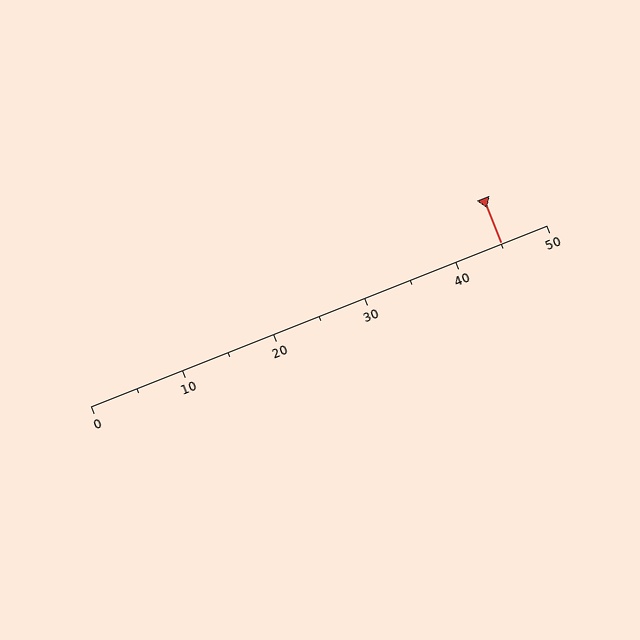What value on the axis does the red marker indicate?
The marker indicates approximately 45.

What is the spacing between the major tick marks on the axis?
The major ticks are spaced 10 apart.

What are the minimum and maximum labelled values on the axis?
The axis runs from 0 to 50.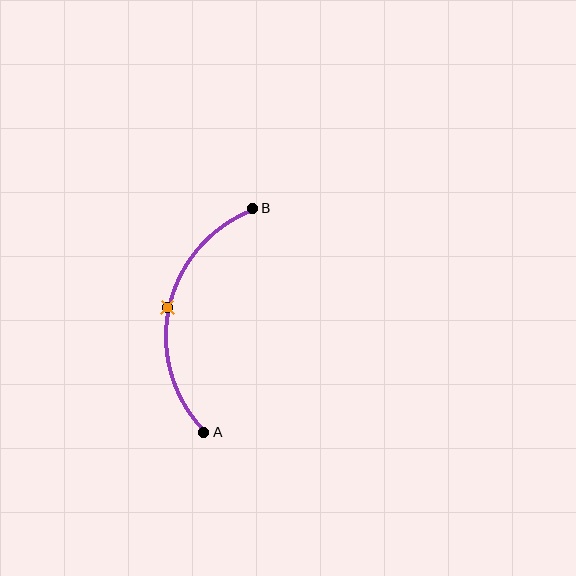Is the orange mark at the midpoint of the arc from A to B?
Yes. The orange mark lies on the arc at equal arc-length from both A and B — it is the arc midpoint.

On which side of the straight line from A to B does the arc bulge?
The arc bulges to the left of the straight line connecting A and B.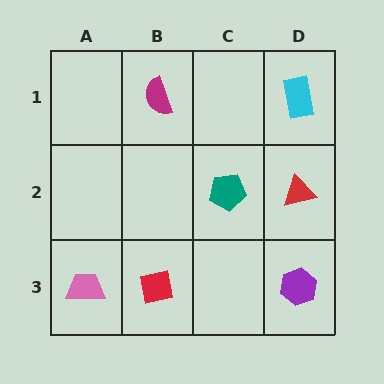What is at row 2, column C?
A teal pentagon.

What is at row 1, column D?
A cyan rectangle.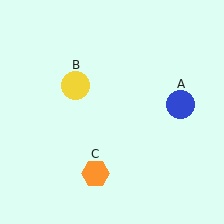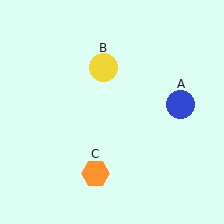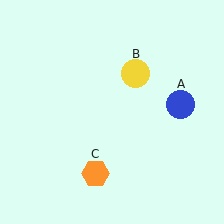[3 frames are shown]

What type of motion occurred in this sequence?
The yellow circle (object B) rotated clockwise around the center of the scene.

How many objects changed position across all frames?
1 object changed position: yellow circle (object B).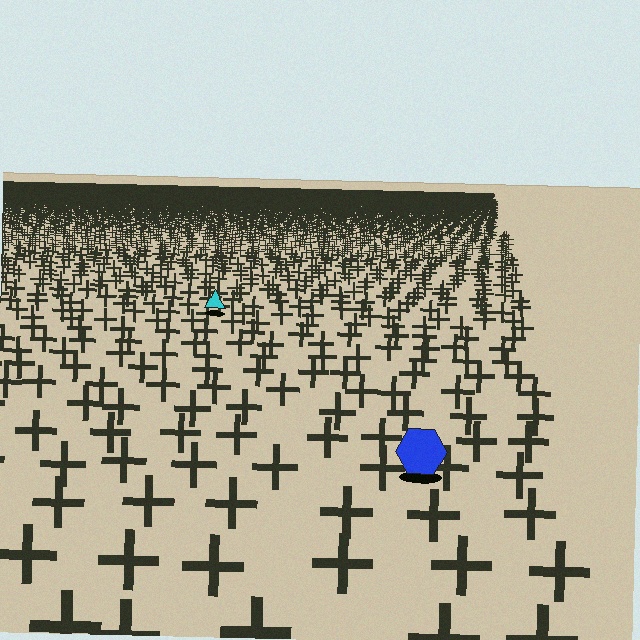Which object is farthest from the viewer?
The cyan triangle is farthest from the viewer. It appears smaller and the ground texture around it is denser.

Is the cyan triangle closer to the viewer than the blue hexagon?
No. The blue hexagon is closer — you can tell from the texture gradient: the ground texture is coarser near it.